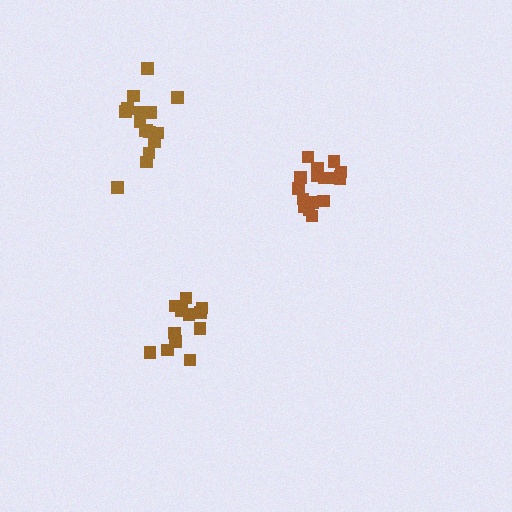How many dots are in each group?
Group 1: 16 dots, Group 2: 17 dots, Group 3: 13 dots (46 total).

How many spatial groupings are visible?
There are 3 spatial groupings.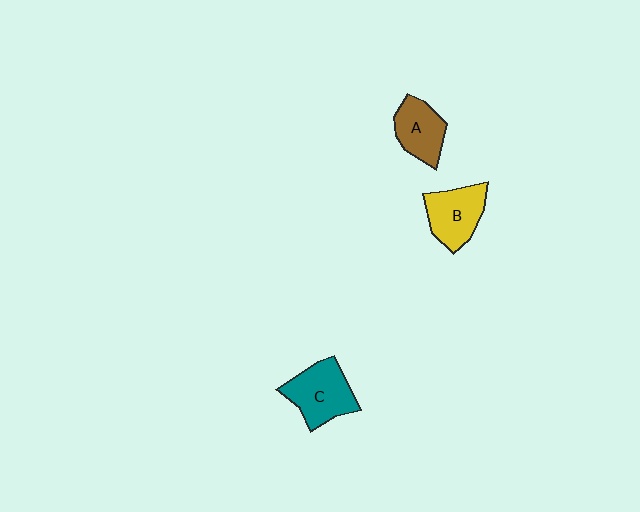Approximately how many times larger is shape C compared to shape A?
Approximately 1.3 times.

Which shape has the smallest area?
Shape A (brown).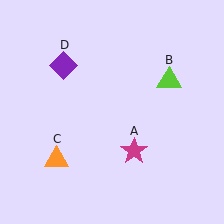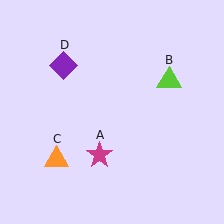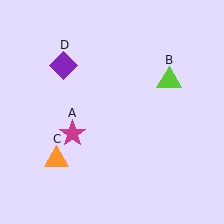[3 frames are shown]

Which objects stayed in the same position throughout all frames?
Lime triangle (object B) and orange triangle (object C) and purple diamond (object D) remained stationary.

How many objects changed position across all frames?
1 object changed position: magenta star (object A).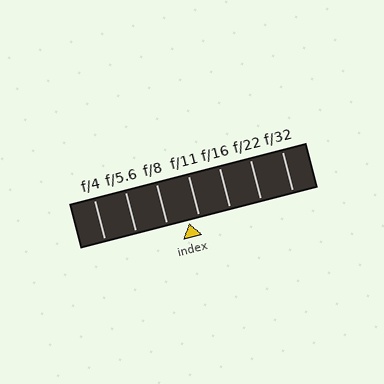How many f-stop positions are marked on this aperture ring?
There are 7 f-stop positions marked.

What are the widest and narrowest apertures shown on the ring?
The widest aperture shown is f/4 and the narrowest is f/32.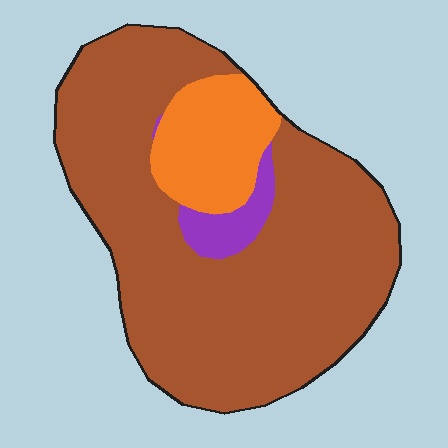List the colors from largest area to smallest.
From largest to smallest: brown, orange, purple.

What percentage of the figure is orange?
Orange takes up about one sixth (1/6) of the figure.